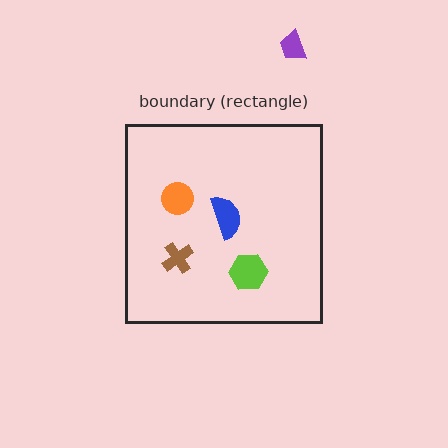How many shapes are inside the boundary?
4 inside, 1 outside.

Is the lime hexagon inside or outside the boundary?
Inside.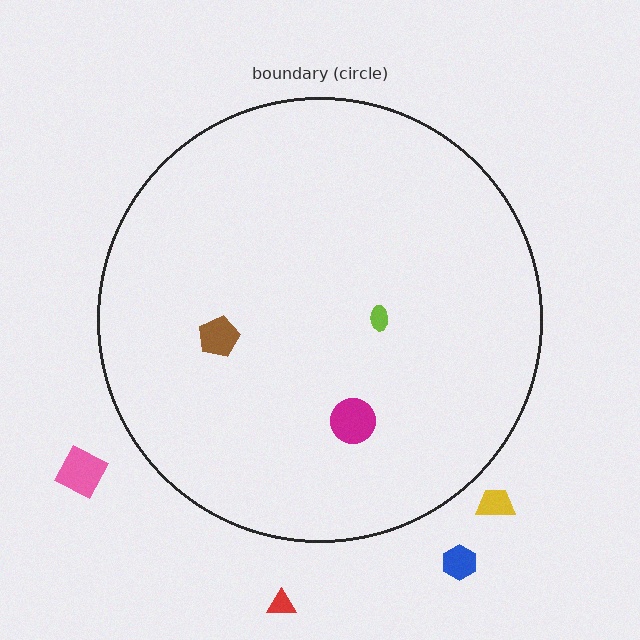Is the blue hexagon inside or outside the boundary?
Outside.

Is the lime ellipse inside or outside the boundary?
Inside.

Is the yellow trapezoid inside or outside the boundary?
Outside.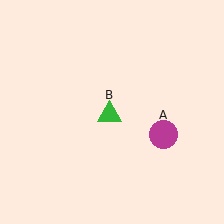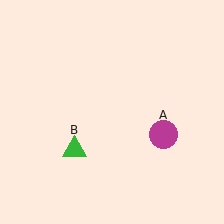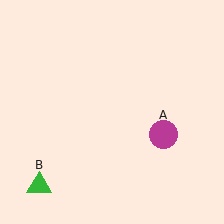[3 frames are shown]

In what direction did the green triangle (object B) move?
The green triangle (object B) moved down and to the left.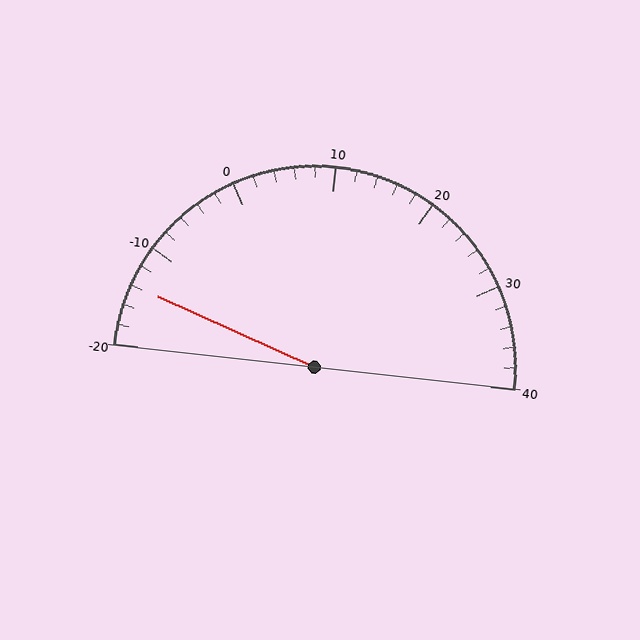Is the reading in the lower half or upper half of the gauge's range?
The reading is in the lower half of the range (-20 to 40).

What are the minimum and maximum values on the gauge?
The gauge ranges from -20 to 40.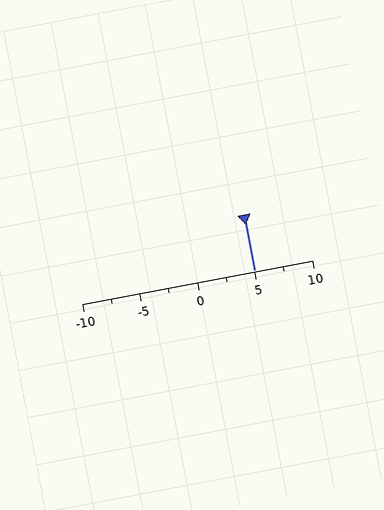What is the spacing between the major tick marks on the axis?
The major ticks are spaced 5 apart.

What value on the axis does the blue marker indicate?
The marker indicates approximately 5.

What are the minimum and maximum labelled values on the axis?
The axis runs from -10 to 10.